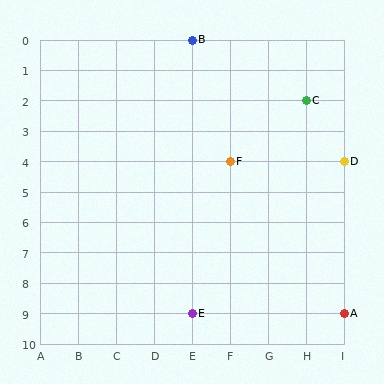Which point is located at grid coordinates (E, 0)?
Point B is at (E, 0).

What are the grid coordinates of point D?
Point D is at grid coordinates (I, 4).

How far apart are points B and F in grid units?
Points B and F are 1 column and 4 rows apart (about 4.1 grid units diagonally).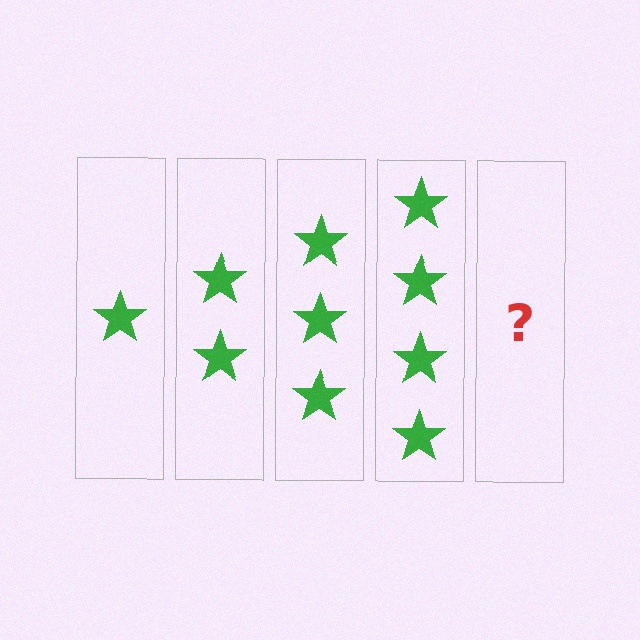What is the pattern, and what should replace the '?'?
The pattern is that each step adds one more star. The '?' should be 5 stars.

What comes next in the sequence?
The next element should be 5 stars.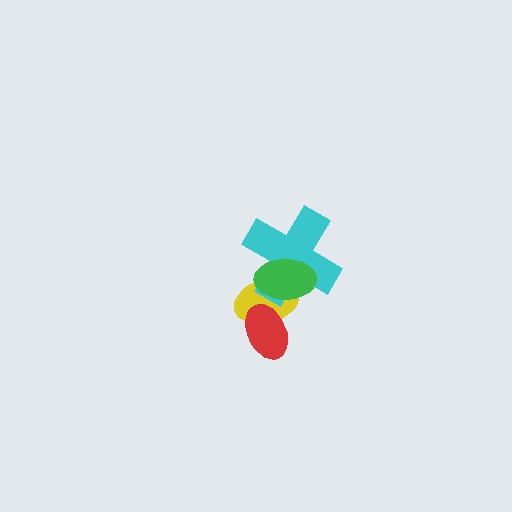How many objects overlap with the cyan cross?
2 objects overlap with the cyan cross.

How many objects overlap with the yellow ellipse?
3 objects overlap with the yellow ellipse.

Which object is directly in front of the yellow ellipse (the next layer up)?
The cyan cross is directly in front of the yellow ellipse.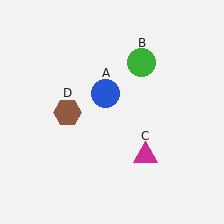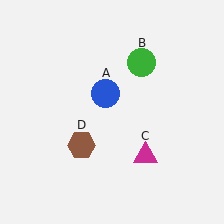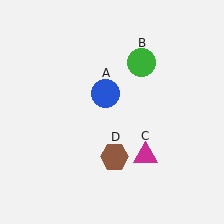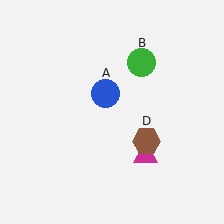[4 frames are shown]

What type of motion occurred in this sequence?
The brown hexagon (object D) rotated counterclockwise around the center of the scene.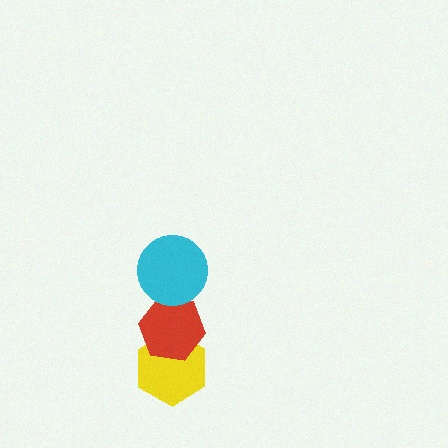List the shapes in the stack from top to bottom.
From top to bottom: the cyan circle, the red hexagon, the yellow hexagon.